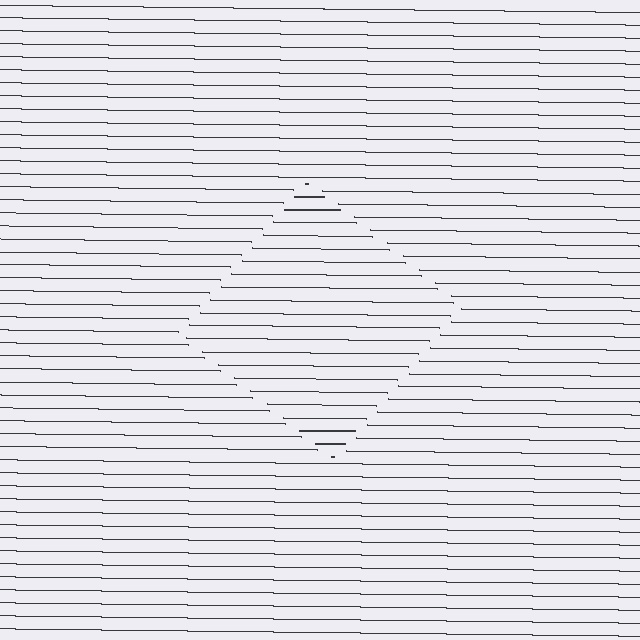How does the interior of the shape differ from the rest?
The interior of the shape contains the same grating, shifted by half a period — the contour is defined by the phase discontinuity where line-ends from the inner and outer gratings abut.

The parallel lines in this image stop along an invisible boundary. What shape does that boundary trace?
An illusory square. The interior of the shape contains the same grating, shifted by half a period — the contour is defined by the phase discontinuity where line-ends from the inner and outer gratings abut.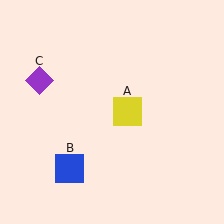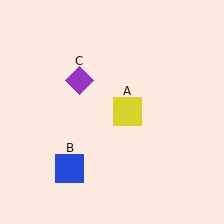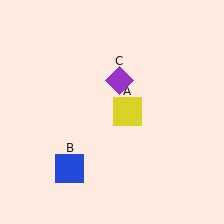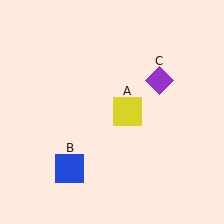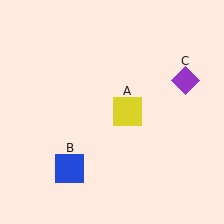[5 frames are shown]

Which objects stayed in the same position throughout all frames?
Yellow square (object A) and blue square (object B) remained stationary.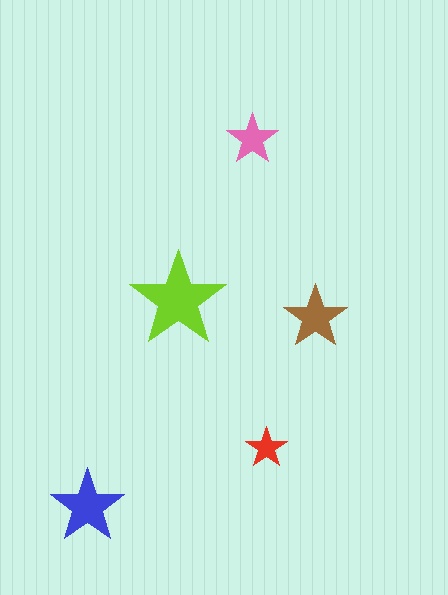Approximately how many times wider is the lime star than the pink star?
About 2 times wider.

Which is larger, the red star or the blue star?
The blue one.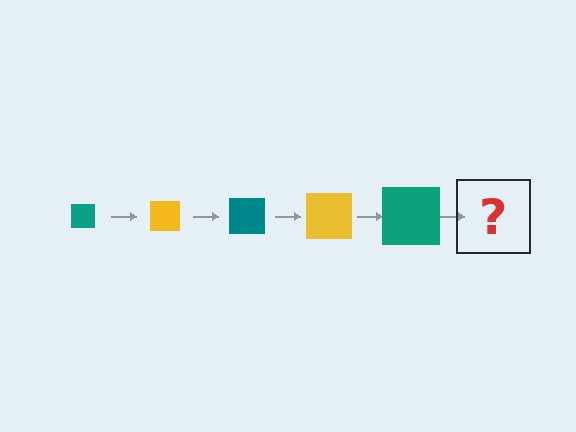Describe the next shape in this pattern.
It should be a yellow square, larger than the previous one.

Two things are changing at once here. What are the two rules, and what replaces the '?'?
The two rules are that the square grows larger each step and the color cycles through teal and yellow. The '?' should be a yellow square, larger than the previous one.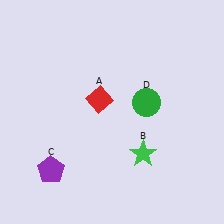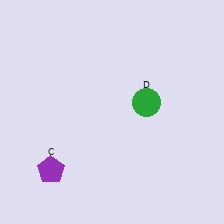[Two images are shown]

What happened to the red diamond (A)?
The red diamond (A) was removed in Image 2. It was in the top-left area of Image 1.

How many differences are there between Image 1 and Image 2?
There are 2 differences between the two images.